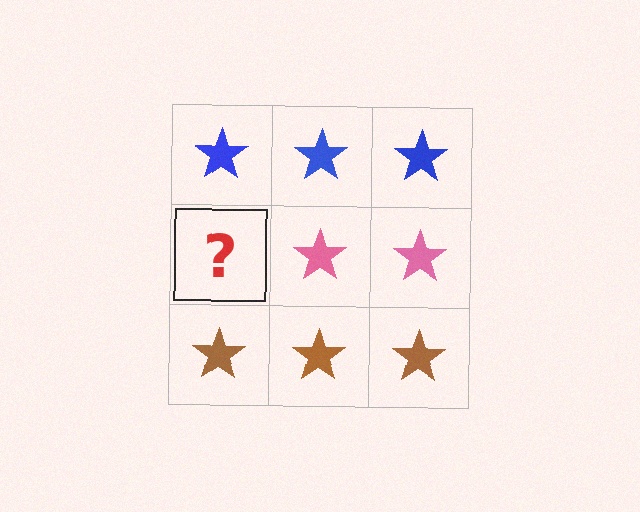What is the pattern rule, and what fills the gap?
The rule is that each row has a consistent color. The gap should be filled with a pink star.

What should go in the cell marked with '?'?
The missing cell should contain a pink star.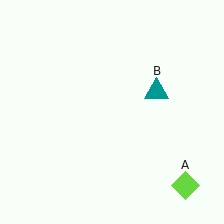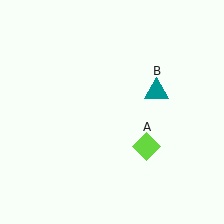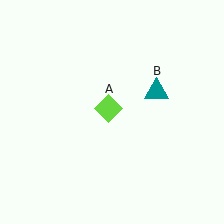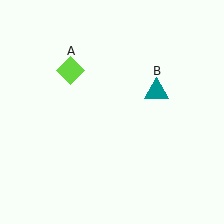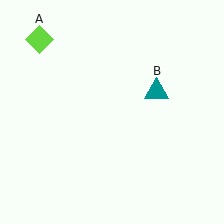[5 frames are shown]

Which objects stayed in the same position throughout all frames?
Teal triangle (object B) remained stationary.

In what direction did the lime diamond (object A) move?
The lime diamond (object A) moved up and to the left.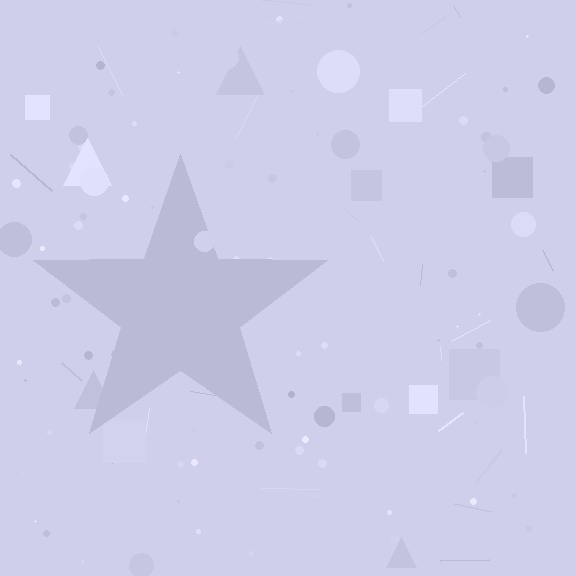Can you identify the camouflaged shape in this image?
The camouflaged shape is a star.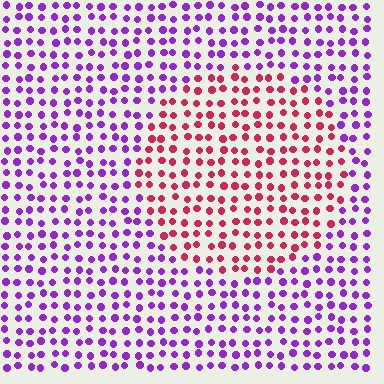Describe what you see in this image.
The image is filled with small purple elements in a uniform arrangement. A circle-shaped region is visible where the elements are tinted to a slightly different hue, forming a subtle color boundary.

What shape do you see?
I see a circle.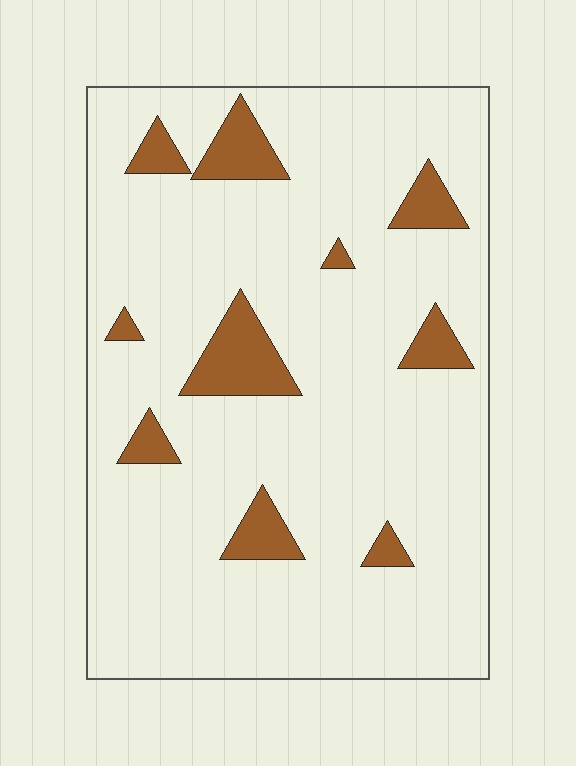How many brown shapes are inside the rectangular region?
10.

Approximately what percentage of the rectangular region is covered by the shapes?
Approximately 10%.